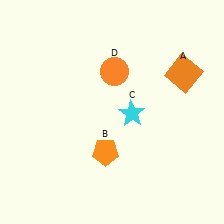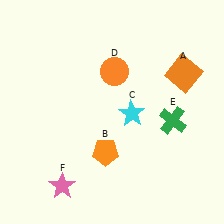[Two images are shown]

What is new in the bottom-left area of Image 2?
A pink star (F) was added in the bottom-left area of Image 2.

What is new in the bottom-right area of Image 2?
A green cross (E) was added in the bottom-right area of Image 2.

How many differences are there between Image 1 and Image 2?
There are 2 differences between the two images.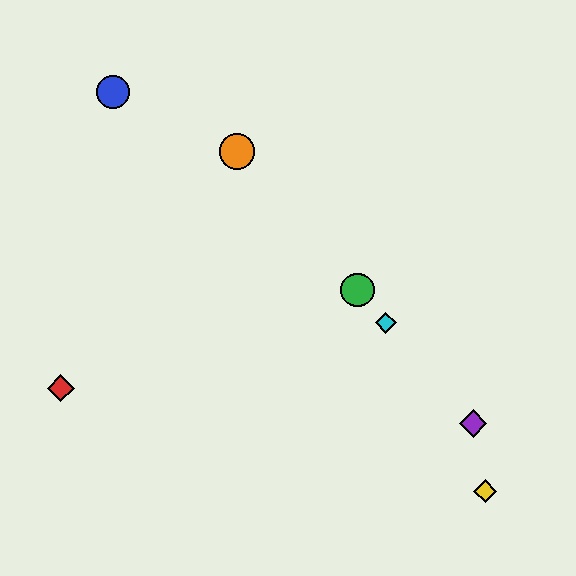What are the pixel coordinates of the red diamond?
The red diamond is at (61, 388).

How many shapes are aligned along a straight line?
4 shapes (the green circle, the purple diamond, the orange circle, the cyan diamond) are aligned along a straight line.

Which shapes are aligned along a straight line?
The green circle, the purple diamond, the orange circle, the cyan diamond are aligned along a straight line.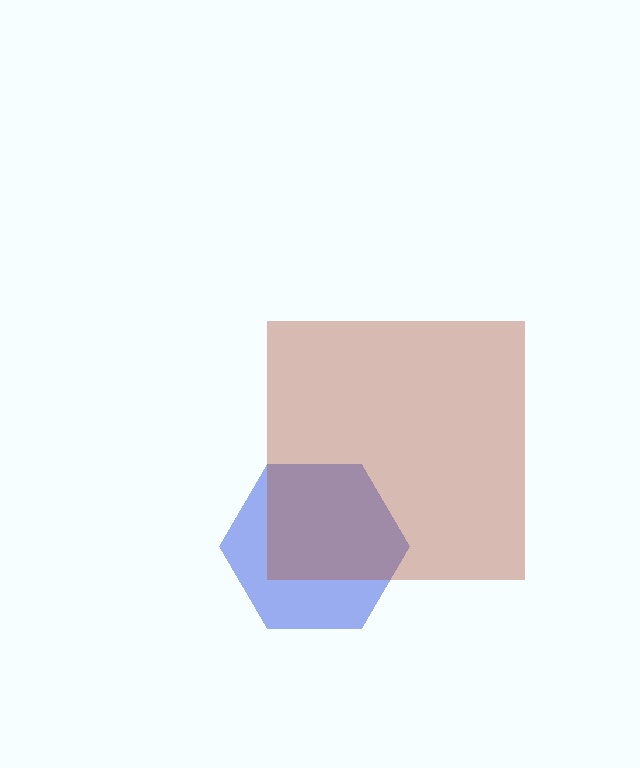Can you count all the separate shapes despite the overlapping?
Yes, there are 2 separate shapes.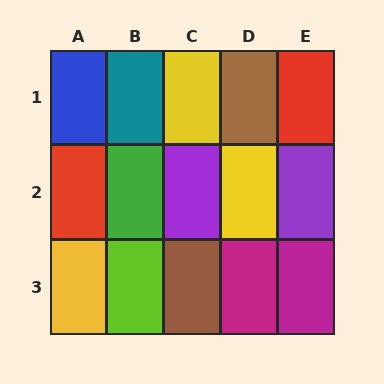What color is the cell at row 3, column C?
Brown.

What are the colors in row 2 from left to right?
Red, green, purple, yellow, purple.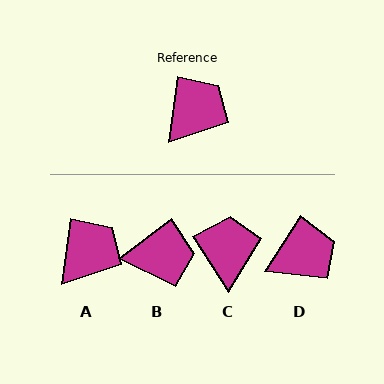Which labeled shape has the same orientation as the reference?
A.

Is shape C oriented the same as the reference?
No, it is off by about 40 degrees.